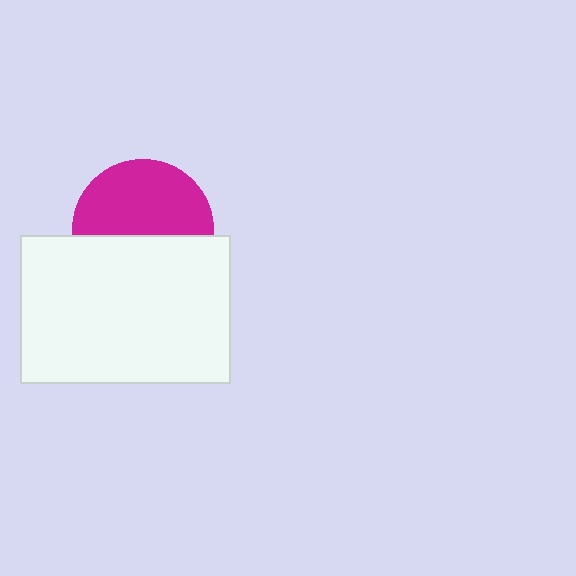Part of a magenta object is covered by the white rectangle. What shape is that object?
It is a circle.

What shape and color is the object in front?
The object in front is a white rectangle.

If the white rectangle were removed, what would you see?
You would see the complete magenta circle.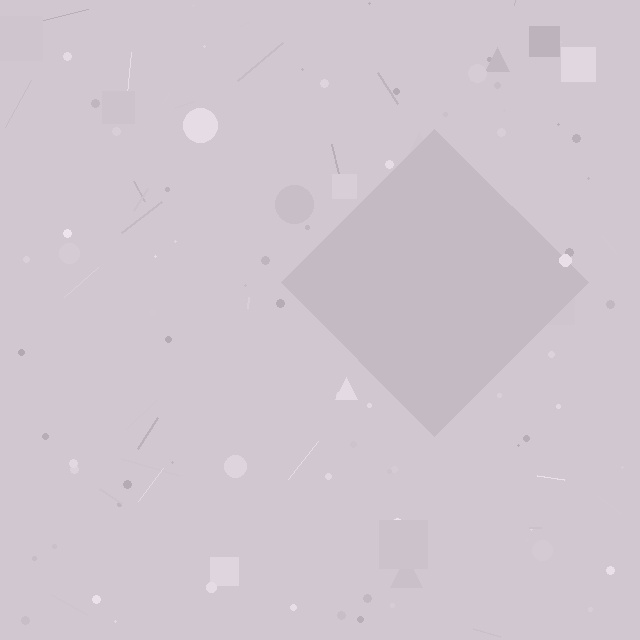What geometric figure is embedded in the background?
A diamond is embedded in the background.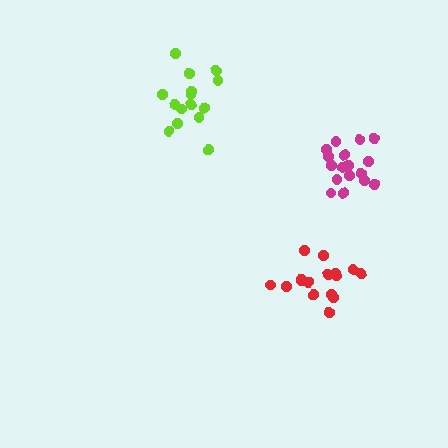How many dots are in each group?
Group 1: 16 dots, Group 2: 17 dots, Group 3: 15 dots (48 total).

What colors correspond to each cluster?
The clusters are colored: red, magenta, lime.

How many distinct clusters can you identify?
There are 3 distinct clusters.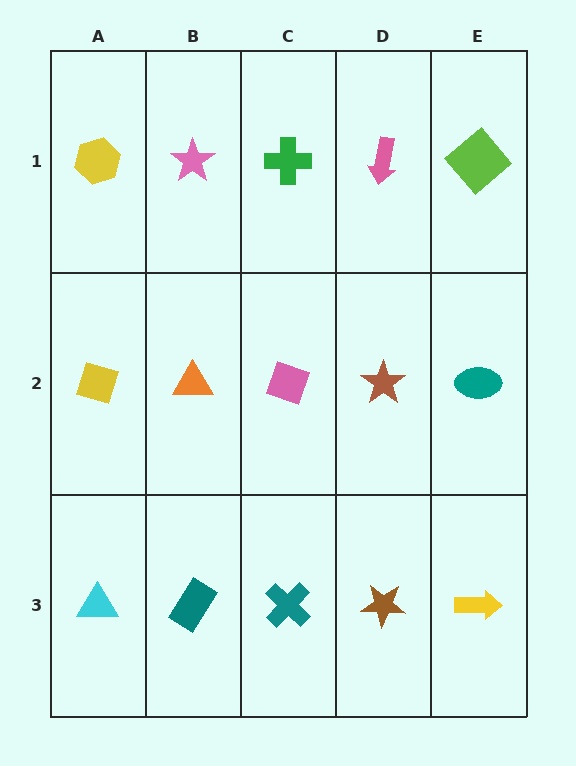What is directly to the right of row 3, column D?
A yellow arrow.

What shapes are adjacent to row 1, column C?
A pink diamond (row 2, column C), a pink star (row 1, column B), a pink arrow (row 1, column D).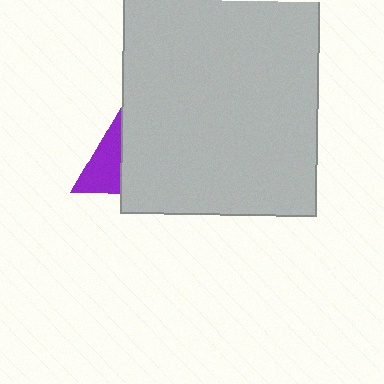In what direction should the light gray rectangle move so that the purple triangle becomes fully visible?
The light gray rectangle should move right. That is the shortest direction to clear the overlap and leave the purple triangle fully visible.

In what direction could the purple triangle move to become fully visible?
The purple triangle could move left. That would shift it out from behind the light gray rectangle entirely.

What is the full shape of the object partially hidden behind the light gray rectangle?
The partially hidden object is a purple triangle.